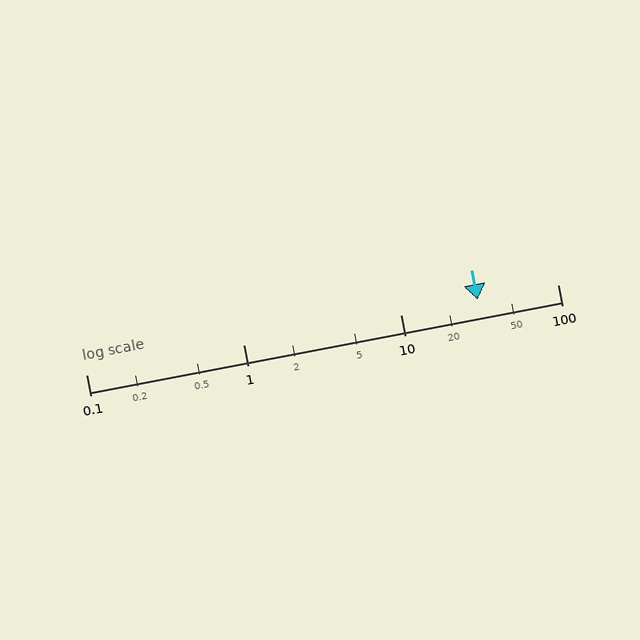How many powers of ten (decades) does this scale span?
The scale spans 3 decades, from 0.1 to 100.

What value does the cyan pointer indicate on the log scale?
The pointer indicates approximately 31.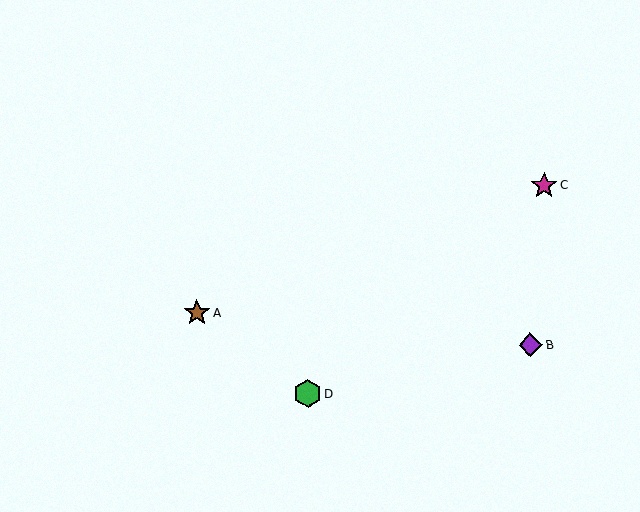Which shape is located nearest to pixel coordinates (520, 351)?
The purple diamond (labeled B) at (530, 345) is nearest to that location.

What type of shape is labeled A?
Shape A is a brown star.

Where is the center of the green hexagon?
The center of the green hexagon is at (307, 394).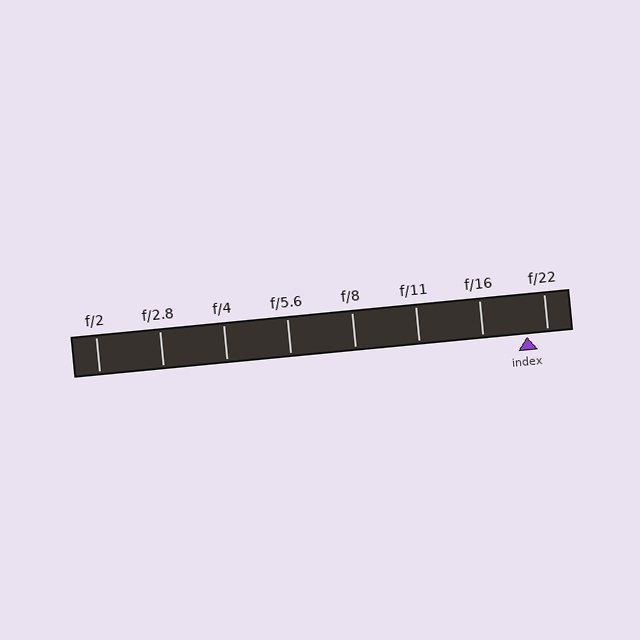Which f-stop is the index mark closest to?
The index mark is closest to f/22.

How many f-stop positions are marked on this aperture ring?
There are 8 f-stop positions marked.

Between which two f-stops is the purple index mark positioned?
The index mark is between f/16 and f/22.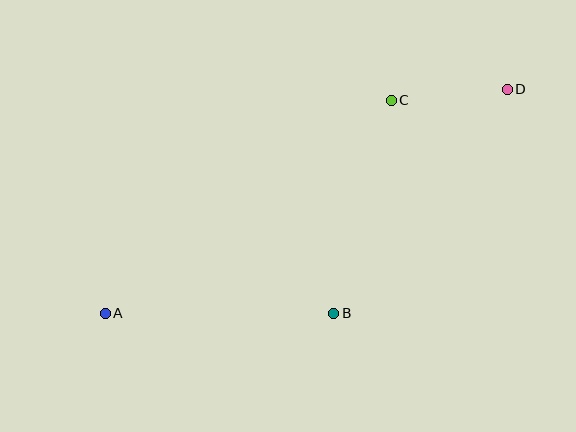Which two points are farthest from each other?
Points A and D are farthest from each other.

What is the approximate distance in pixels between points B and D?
The distance between B and D is approximately 283 pixels.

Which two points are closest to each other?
Points C and D are closest to each other.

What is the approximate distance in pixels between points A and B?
The distance between A and B is approximately 229 pixels.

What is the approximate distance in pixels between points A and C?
The distance between A and C is approximately 356 pixels.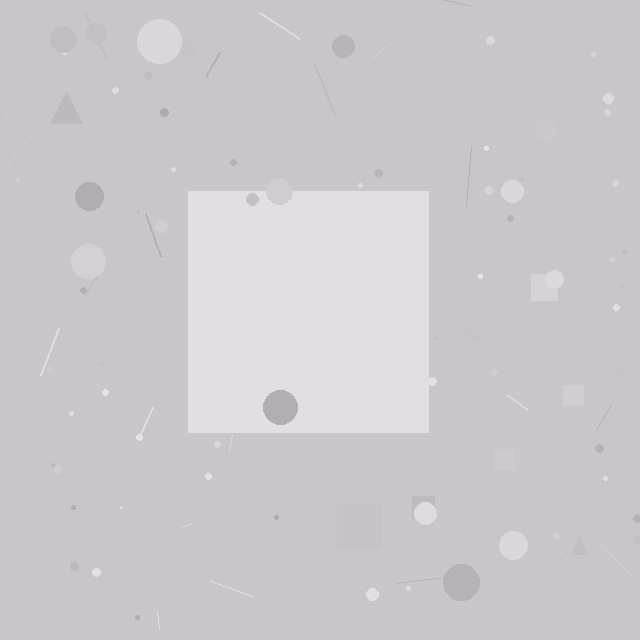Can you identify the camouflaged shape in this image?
The camouflaged shape is a square.